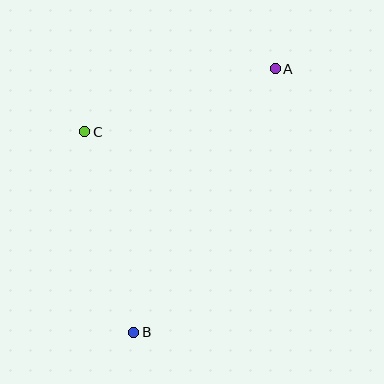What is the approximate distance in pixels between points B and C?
The distance between B and C is approximately 206 pixels.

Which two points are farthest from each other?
Points A and B are farthest from each other.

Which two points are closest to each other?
Points A and C are closest to each other.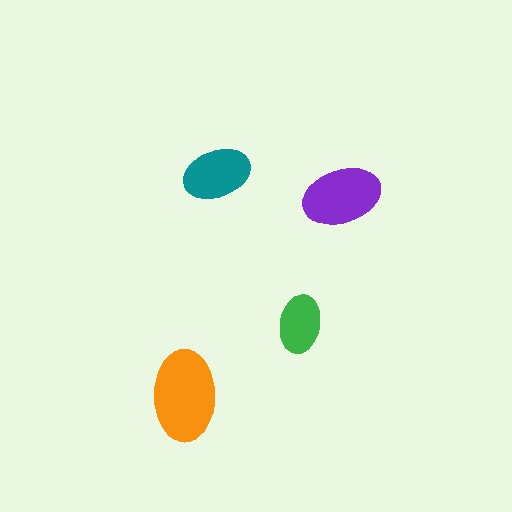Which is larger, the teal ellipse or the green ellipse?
The teal one.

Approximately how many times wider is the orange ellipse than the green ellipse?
About 1.5 times wider.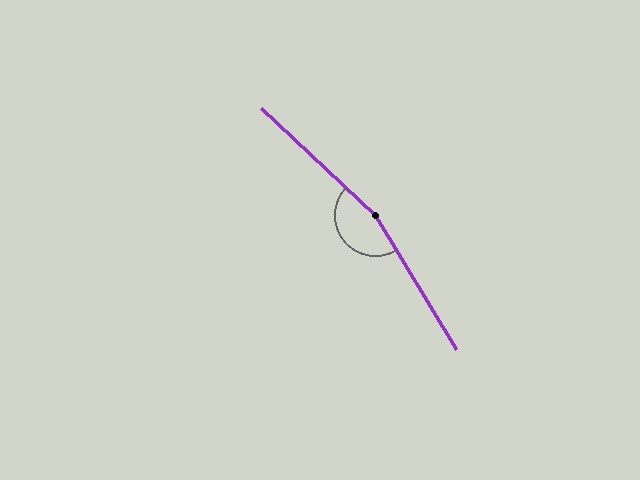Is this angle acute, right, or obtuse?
It is obtuse.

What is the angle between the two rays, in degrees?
Approximately 164 degrees.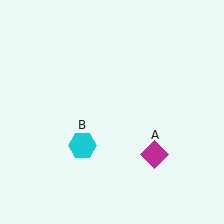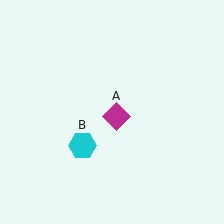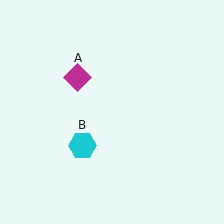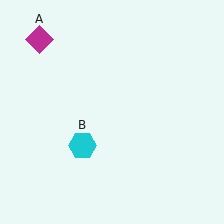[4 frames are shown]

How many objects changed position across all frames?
1 object changed position: magenta diamond (object A).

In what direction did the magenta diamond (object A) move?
The magenta diamond (object A) moved up and to the left.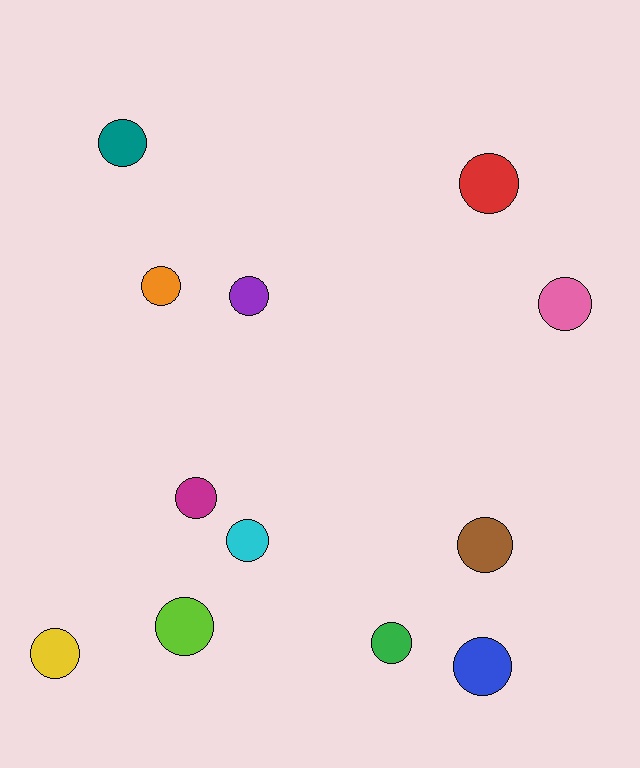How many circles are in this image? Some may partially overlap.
There are 12 circles.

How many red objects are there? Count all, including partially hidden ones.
There is 1 red object.